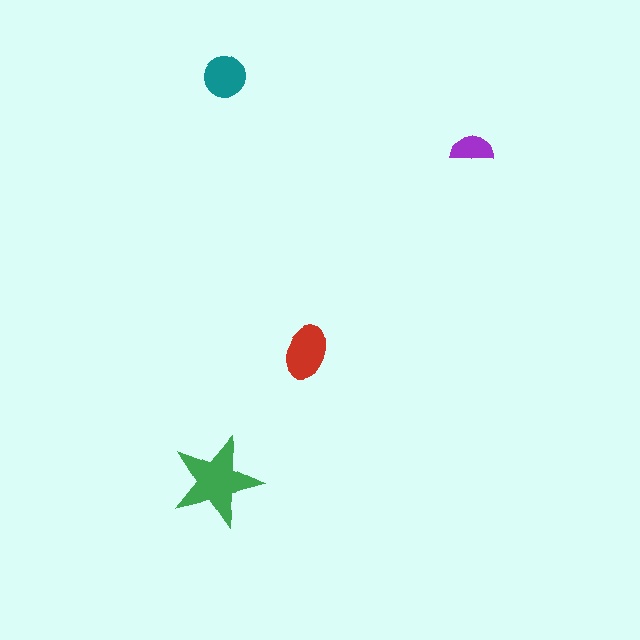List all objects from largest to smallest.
The green star, the red ellipse, the teal circle, the purple semicircle.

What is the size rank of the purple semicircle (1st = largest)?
4th.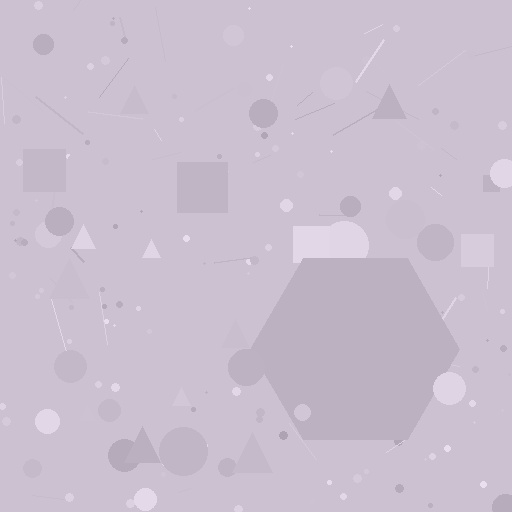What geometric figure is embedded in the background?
A hexagon is embedded in the background.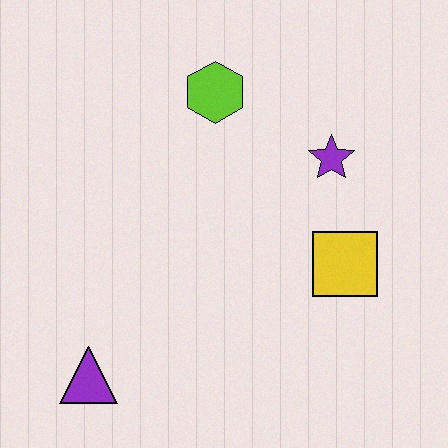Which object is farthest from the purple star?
The purple triangle is farthest from the purple star.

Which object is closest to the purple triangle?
The yellow square is closest to the purple triangle.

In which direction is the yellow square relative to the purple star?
The yellow square is below the purple star.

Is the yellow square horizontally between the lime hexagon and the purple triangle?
No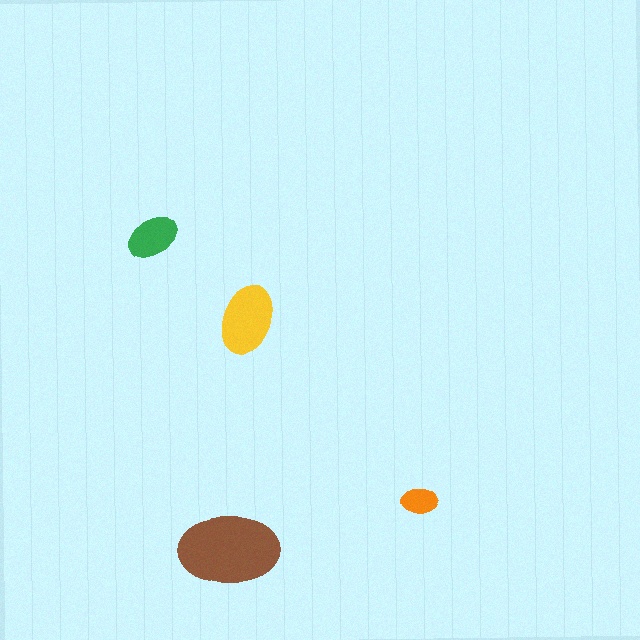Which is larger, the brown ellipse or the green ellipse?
The brown one.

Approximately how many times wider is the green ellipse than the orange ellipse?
About 1.5 times wider.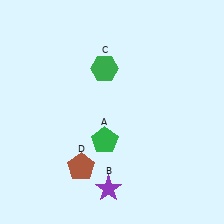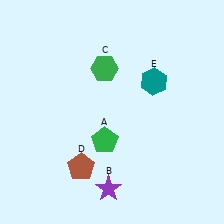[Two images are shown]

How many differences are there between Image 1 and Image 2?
There is 1 difference between the two images.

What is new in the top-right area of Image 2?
A teal hexagon (E) was added in the top-right area of Image 2.